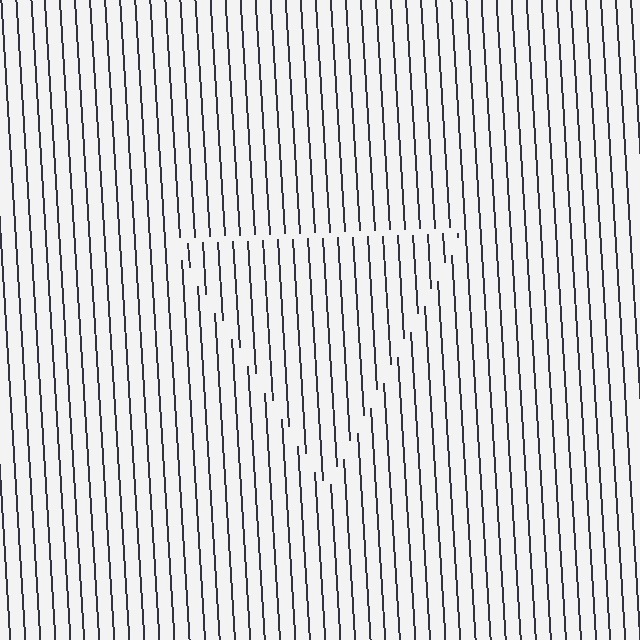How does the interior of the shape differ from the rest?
The interior of the shape contains the same grating, shifted by half a period — the contour is defined by the phase discontinuity where line-ends from the inner and outer gratings abut.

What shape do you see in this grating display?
An illusory triangle. The interior of the shape contains the same grating, shifted by half a period — the contour is defined by the phase discontinuity where line-ends from the inner and outer gratings abut.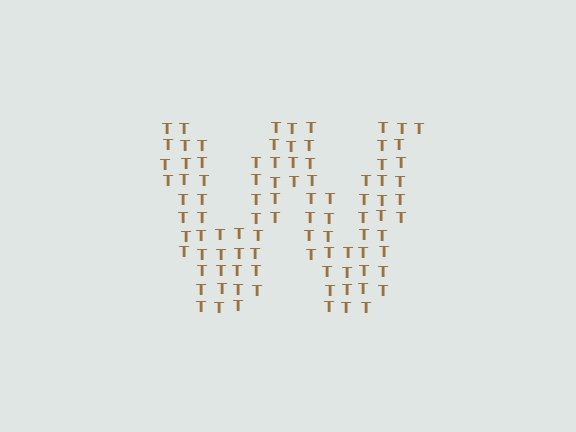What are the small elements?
The small elements are letter T's.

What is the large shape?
The large shape is the letter W.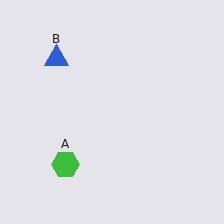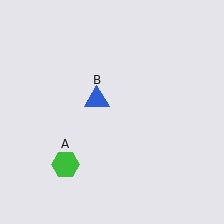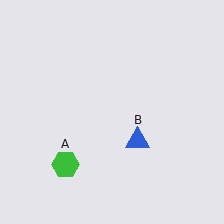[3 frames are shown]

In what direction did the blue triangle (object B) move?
The blue triangle (object B) moved down and to the right.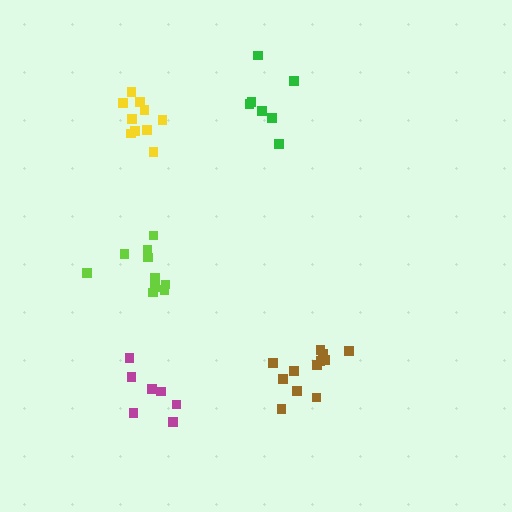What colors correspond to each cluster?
The clusters are colored: brown, magenta, lime, green, yellow.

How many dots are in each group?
Group 1: 12 dots, Group 2: 7 dots, Group 3: 10 dots, Group 4: 7 dots, Group 5: 10 dots (46 total).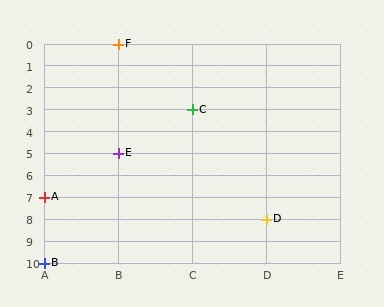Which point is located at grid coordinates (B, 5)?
Point E is at (B, 5).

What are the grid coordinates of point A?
Point A is at grid coordinates (A, 7).